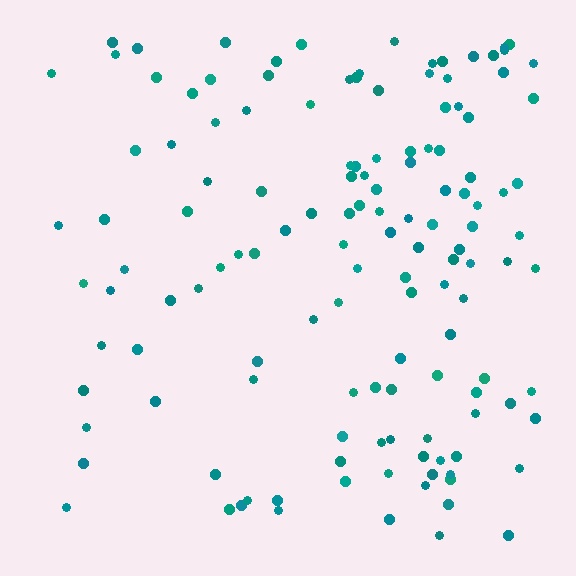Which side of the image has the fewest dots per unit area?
The left.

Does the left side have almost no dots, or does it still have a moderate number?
Still a moderate number, just noticeably fewer than the right.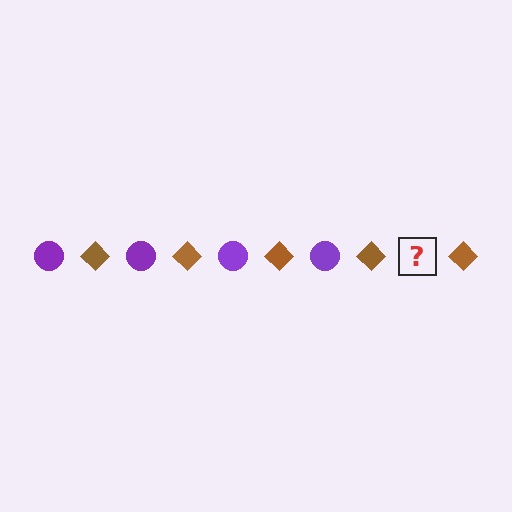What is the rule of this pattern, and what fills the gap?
The rule is that the pattern alternates between purple circle and brown diamond. The gap should be filled with a purple circle.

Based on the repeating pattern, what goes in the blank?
The blank should be a purple circle.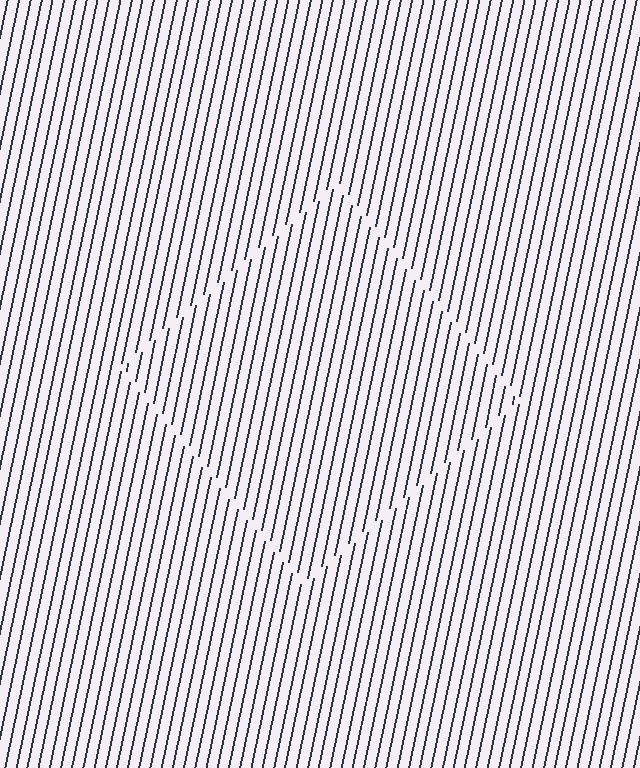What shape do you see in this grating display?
An illusory square. The interior of the shape contains the same grating, shifted by half a period — the contour is defined by the phase discontinuity where line-ends from the inner and outer gratings abut.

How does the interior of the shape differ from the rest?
The interior of the shape contains the same grating, shifted by half a period — the contour is defined by the phase discontinuity where line-ends from the inner and outer gratings abut.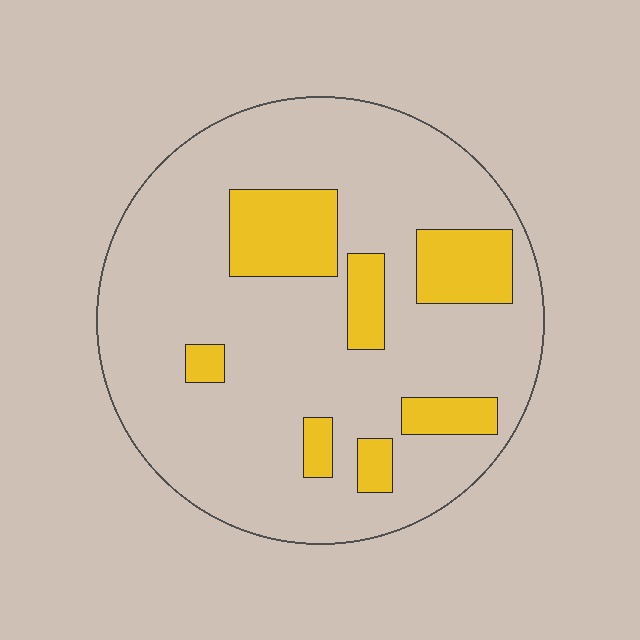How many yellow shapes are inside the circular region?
7.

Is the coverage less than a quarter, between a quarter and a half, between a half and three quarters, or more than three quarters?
Less than a quarter.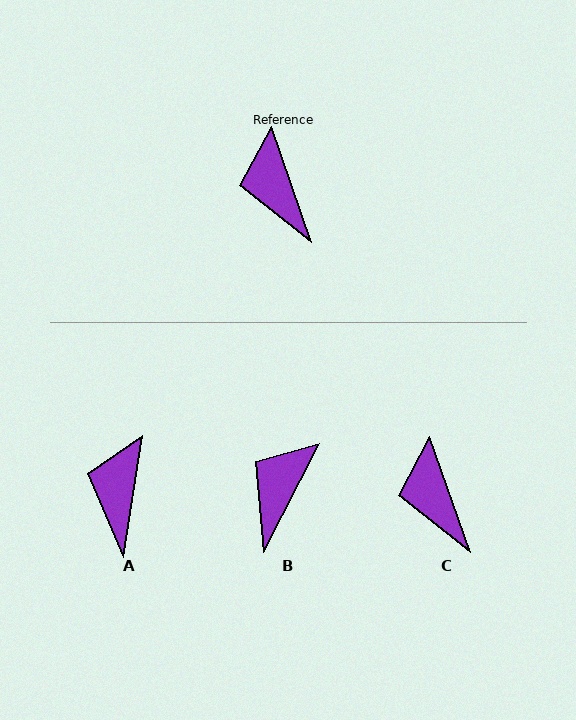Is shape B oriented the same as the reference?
No, it is off by about 47 degrees.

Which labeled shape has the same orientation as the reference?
C.